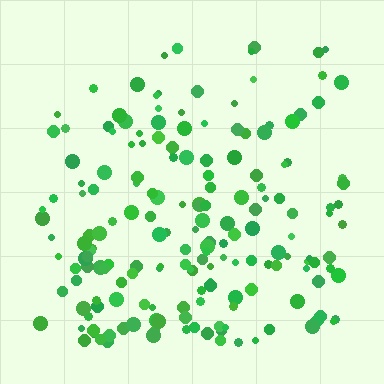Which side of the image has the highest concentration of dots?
The bottom.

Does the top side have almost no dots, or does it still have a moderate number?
Still a moderate number, just noticeably fewer than the bottom.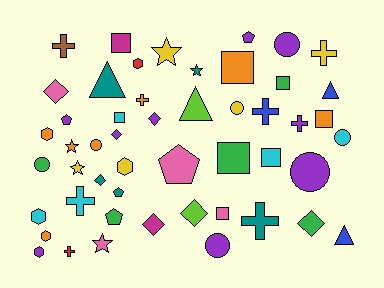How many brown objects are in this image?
There is 1 brown object.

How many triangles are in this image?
There are 4 triangles.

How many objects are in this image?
There are 50 objects.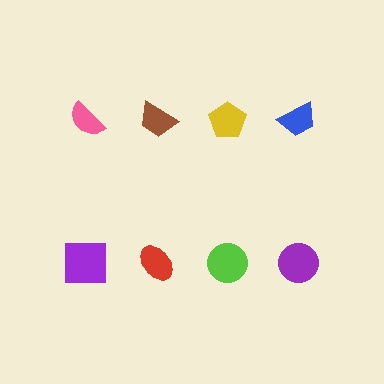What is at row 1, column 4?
A blue trapezoid.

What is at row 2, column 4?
A purple circle.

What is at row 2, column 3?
A lime circle.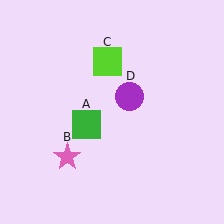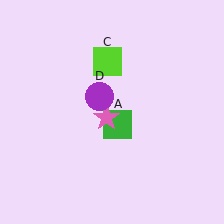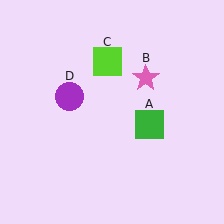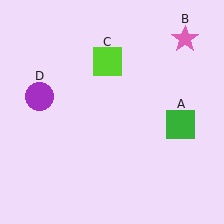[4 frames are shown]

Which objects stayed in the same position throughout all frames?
Lime square (object C) remained stationary.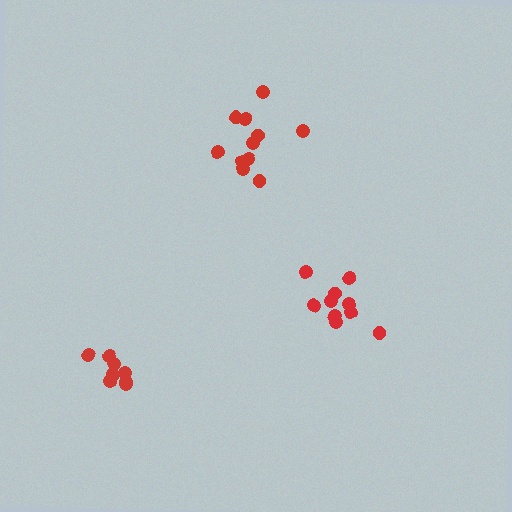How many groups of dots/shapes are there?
There are 3 groups.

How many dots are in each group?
Group 1: 10 dots, Group 2: 11 dots, Group 3: 8 dots (29 total).